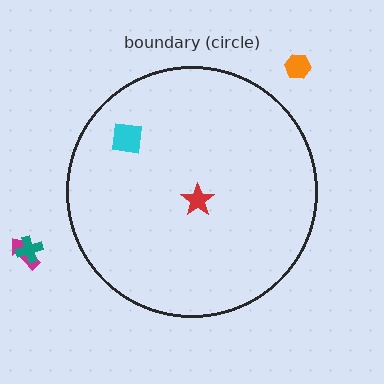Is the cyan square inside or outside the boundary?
Inside.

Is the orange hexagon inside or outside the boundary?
Outside.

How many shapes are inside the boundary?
2 inside, 3 outside.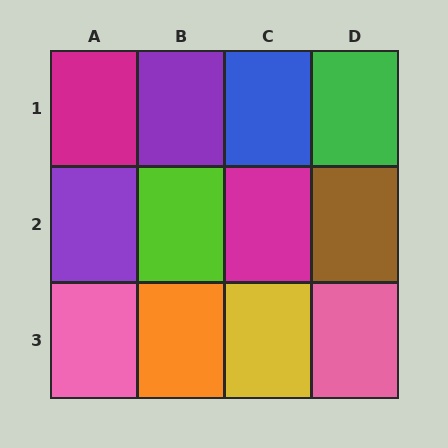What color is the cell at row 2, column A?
Purple.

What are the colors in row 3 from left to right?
Pink, orange, yellow, pink.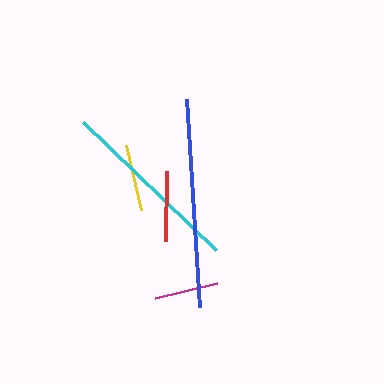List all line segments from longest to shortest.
From longest to shortest: blue, cyan, red, yellow, magenta.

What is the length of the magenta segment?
The magenta segment is approximately 64 pixels long.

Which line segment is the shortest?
The magenta line is the shortest at approximately 64 pixels.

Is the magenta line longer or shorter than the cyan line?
The cyan line is longer than the magenta line.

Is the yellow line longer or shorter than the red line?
The red line is longer than the yellow line.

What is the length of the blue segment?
The blue segment is approximately 209 pixels long.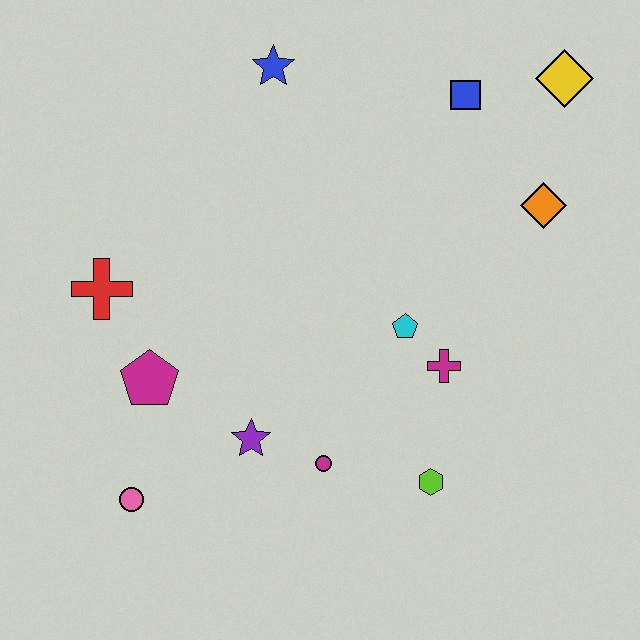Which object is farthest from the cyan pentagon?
The pink circle is farthest from the cyan pentagon.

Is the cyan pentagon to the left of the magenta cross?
Yes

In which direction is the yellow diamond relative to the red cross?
The yellow diamond is to the right of the red cross.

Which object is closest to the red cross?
The magenta pentagon is closest to the red cross.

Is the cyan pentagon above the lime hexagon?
Yes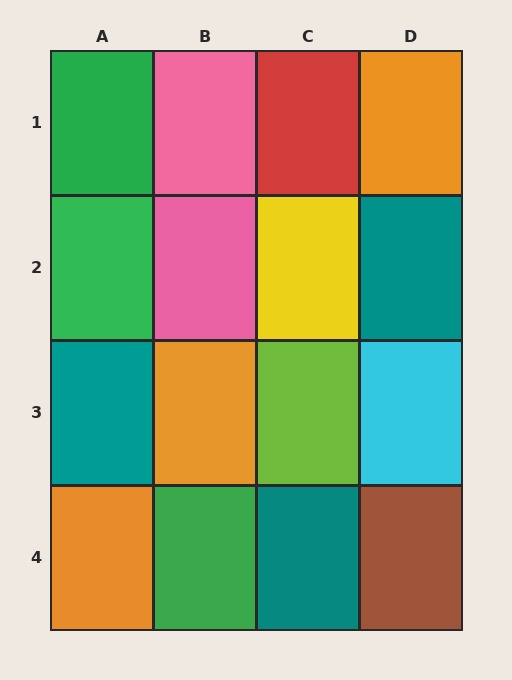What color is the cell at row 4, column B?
Green.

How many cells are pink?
2 cells are pink.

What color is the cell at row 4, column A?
Orange.